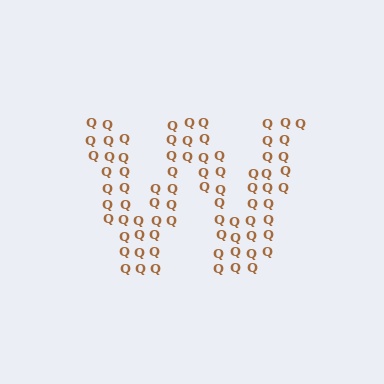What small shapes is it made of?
It is made of small letter Q's.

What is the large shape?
The large shape is the letter W.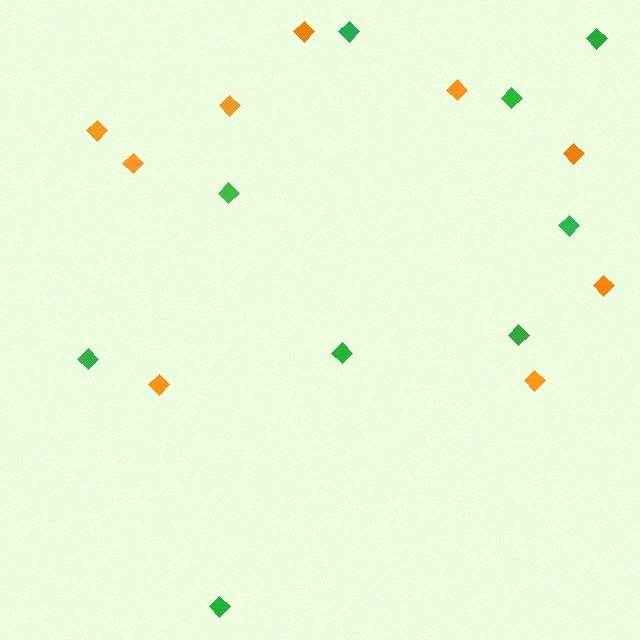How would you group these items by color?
There are 2 groups: one group of green diamonds (9) and one group of orange diamonds (9).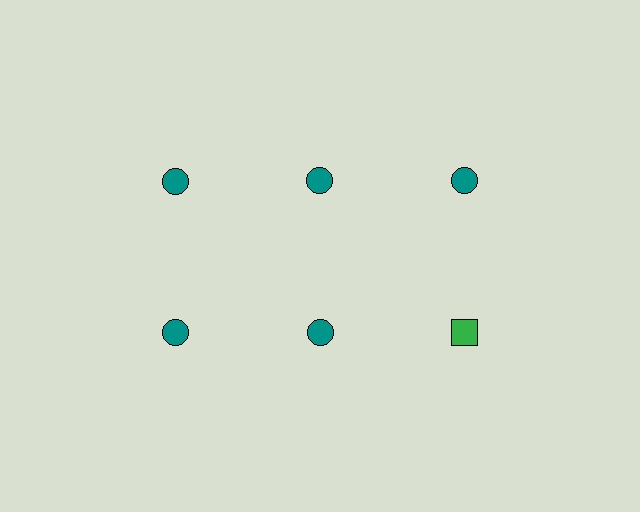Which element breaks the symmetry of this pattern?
The green square in the second row, center column breaks the symmetry. All other shapes are teal circles.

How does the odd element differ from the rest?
It differs in both color (green instead of teal) and shape (square instead of circle).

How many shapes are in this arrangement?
There are 6 shapes arranged in a grid pattern.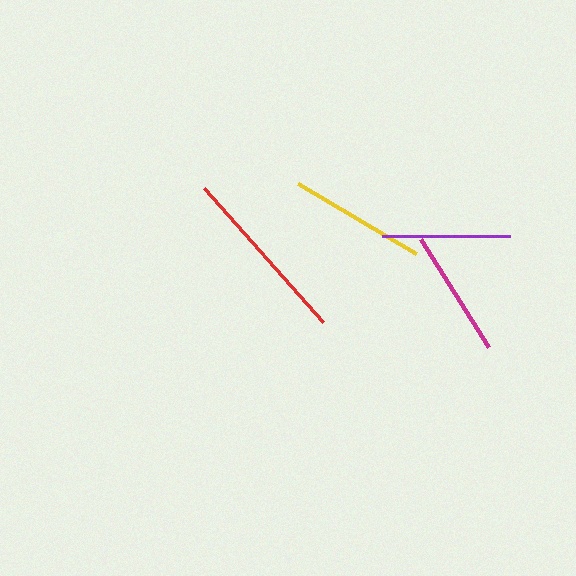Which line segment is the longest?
The red line is the longest at approximately 179 pixels.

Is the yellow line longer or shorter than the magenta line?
The yellow line is longer than the magenta line.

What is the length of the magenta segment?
The magenta segment is approximately 127 pixels long.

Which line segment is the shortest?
The magenta line is the shortest at approximately 127 pixels.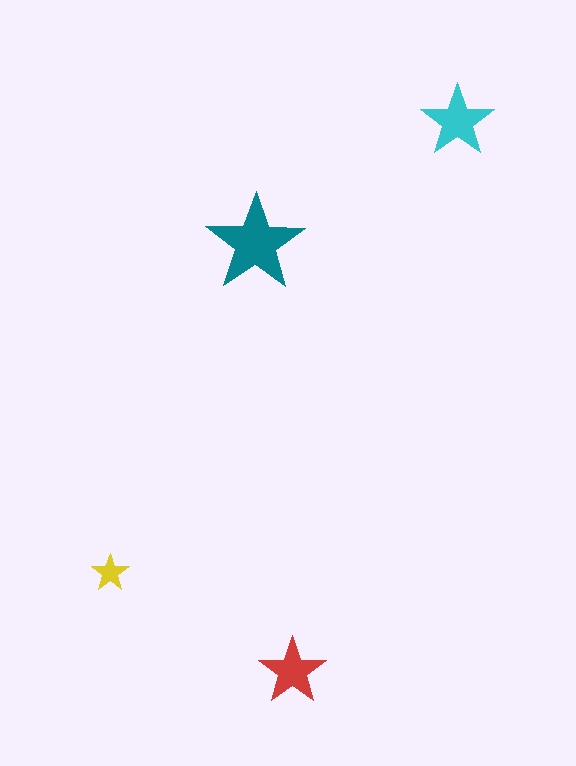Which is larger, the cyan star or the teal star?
The teal one.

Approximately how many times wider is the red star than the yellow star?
About 2 times wider.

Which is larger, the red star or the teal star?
The teal one.